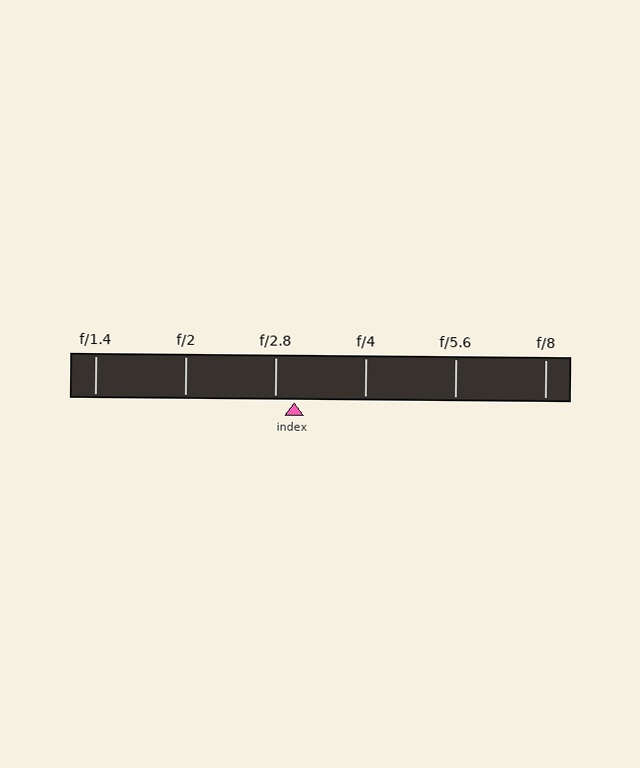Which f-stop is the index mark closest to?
The index mark is closest to f/2.8.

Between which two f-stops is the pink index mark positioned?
The index mark is between f/2.8 and f/4.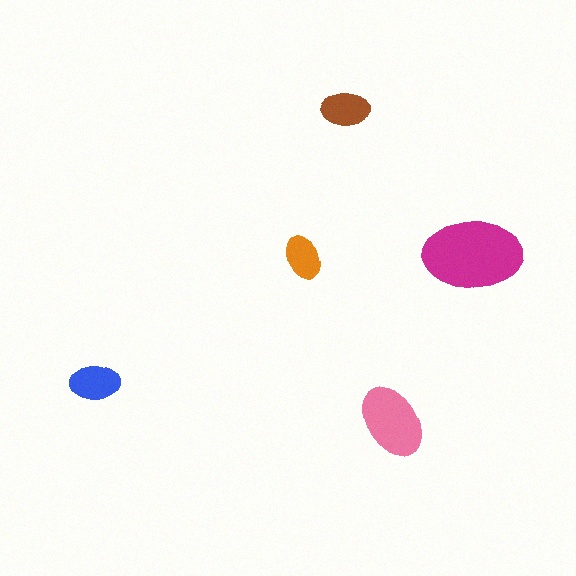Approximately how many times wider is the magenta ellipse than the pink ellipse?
About 1.5 times wider.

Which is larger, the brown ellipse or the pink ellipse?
The pink one.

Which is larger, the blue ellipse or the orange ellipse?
The blue one.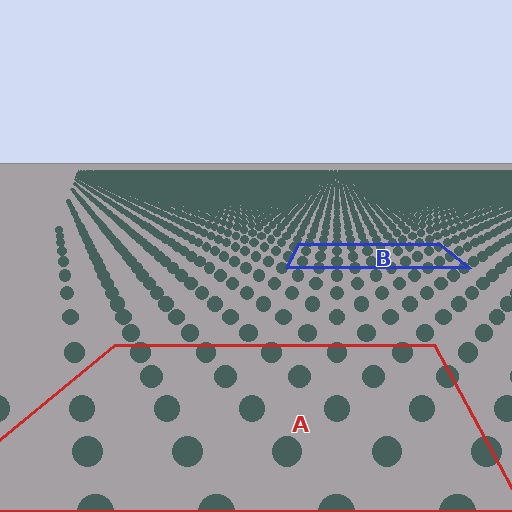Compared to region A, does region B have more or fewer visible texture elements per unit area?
Region B has more texture elements per unit area — they are packed more densely because it is farther away.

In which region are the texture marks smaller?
The texture marks are smaller in region B, because it is farther away.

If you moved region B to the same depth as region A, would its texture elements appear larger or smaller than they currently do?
They would appear larger. At a closer depth, the same texture elements are projected at a bigger on-screen size.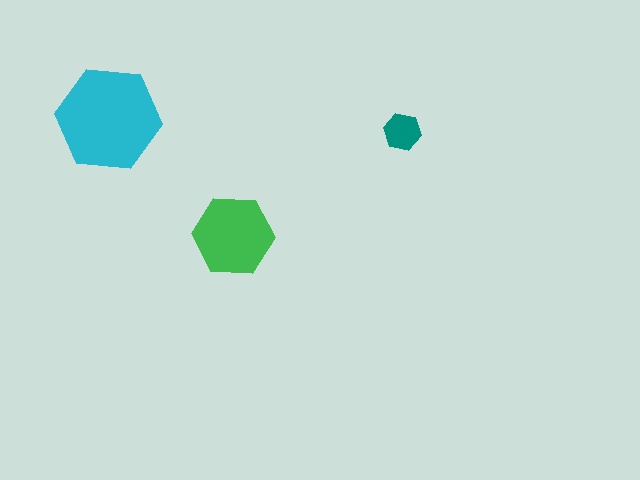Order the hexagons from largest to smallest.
the cyan one, the green one, the teal one.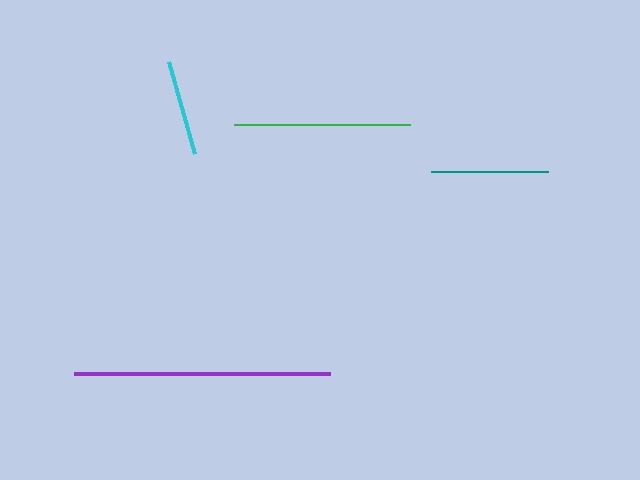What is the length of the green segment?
The green segment is approximately 177 pixels long.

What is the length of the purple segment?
The purple segment is approximately 256 pixels long.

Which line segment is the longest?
The purple line is the longest at approximately 256 pixels.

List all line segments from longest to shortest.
From longest to shortest: purple, green, teal, cyan.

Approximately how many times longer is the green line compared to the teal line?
The green line is approximately 1.5 times the length of the teal line.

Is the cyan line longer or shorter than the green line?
The green line is longer than the cyan line.